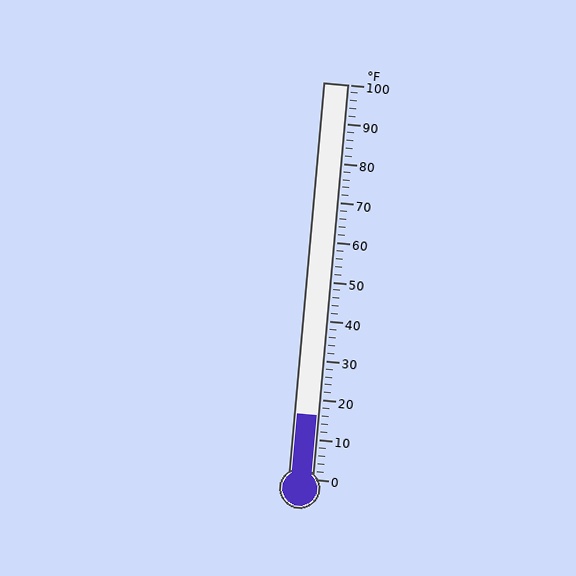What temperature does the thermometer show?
The thermometer shows approximately 16°F.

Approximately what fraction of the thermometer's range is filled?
The thermometer is filled to approximately 15% of its range.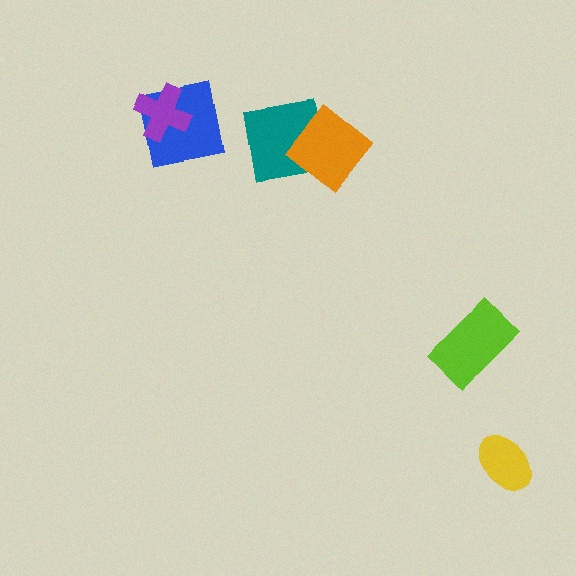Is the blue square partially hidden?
Yes, it is partially covered by another shape.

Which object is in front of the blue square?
The purple cross is in front of the blue square.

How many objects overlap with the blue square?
1 object overlaps with the blue square.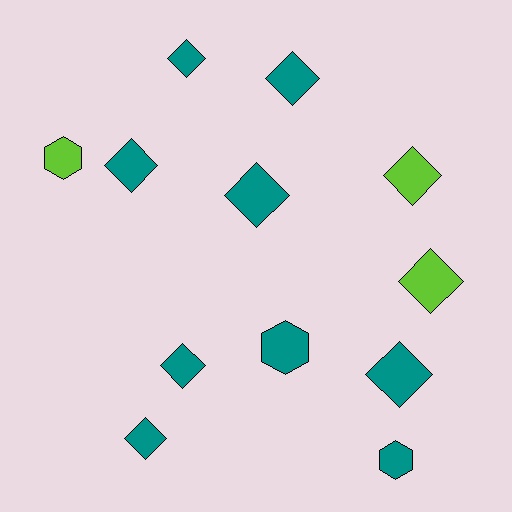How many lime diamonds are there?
There are 2 lime diamonds.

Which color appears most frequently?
Teal, with 9 objects.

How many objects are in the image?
There are 12 objects.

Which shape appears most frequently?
Diamond, with 9 objects.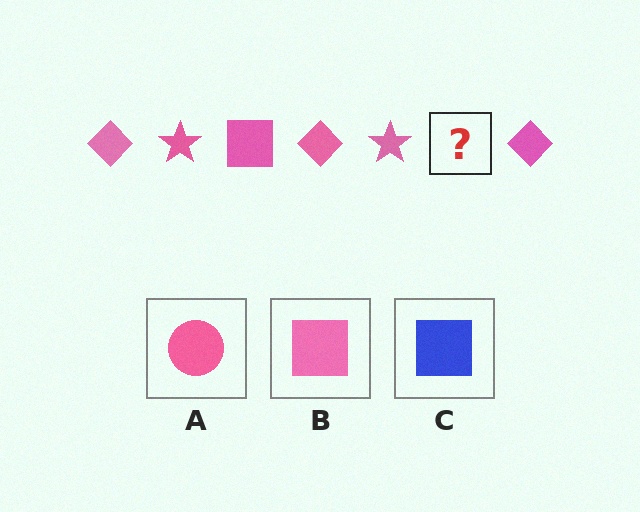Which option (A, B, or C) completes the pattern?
B.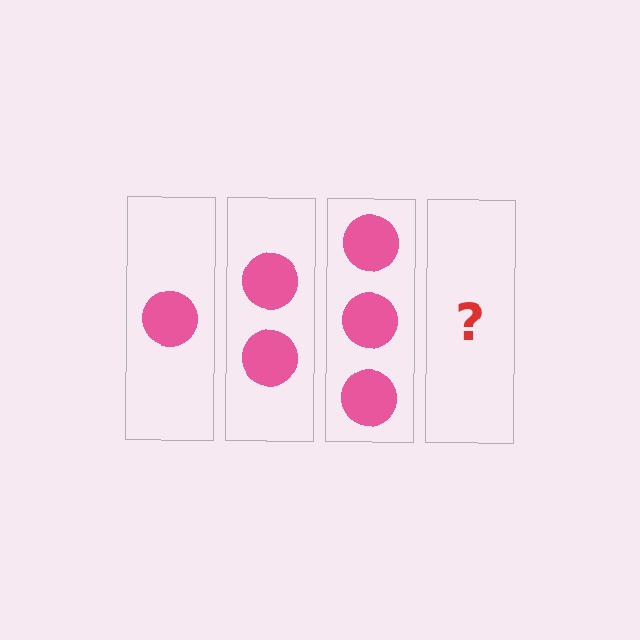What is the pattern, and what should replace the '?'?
The pattern is that each step adds one more circle. The '?' should be 4 circles.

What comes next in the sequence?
The next element should be 4 circles.